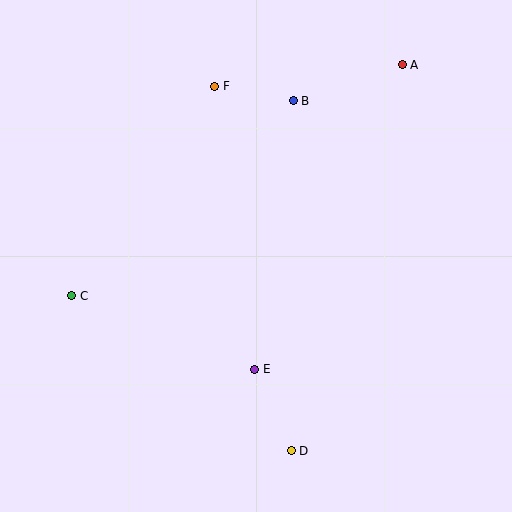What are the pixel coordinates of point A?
Point A is at (402, 65).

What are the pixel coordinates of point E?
Point E is at (255, 369).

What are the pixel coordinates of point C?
Point C is at (72, 296).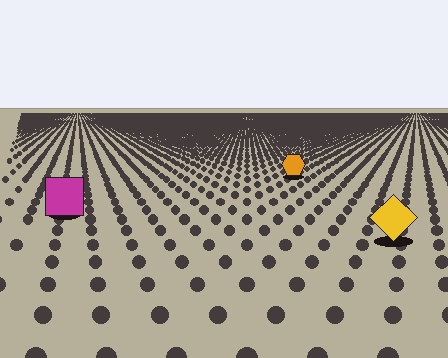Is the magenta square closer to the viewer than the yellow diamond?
No. The yellow diamond is closer — you can tell from the texture gradient: the ground texture is coarser near it.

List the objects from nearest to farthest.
From nearest to farthest: the yellow diamond, the magenta square, the orange hexagon.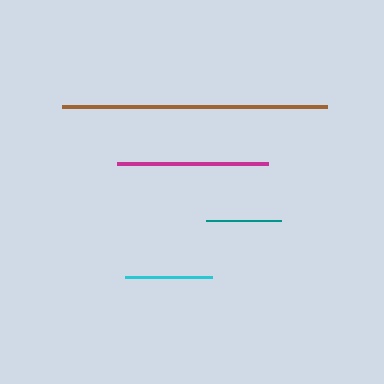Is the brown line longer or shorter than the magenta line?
The brown line is longer than the magenta line.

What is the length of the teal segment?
The teal segment is approximately 75 pixels long.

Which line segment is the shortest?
The teal line is the shortest at approximately 75 pixels.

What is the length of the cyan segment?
The cyan segment is approximately 87 pixels long.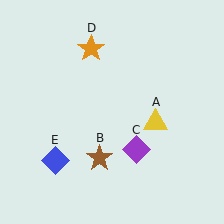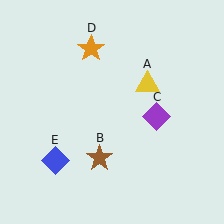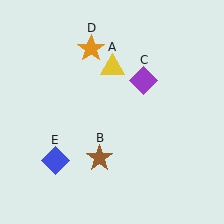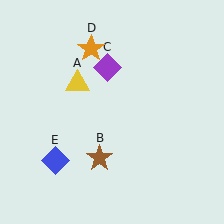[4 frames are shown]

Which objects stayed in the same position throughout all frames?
Brown star (object B) and orange star (object D) and blue diamond (object E) remained stationary.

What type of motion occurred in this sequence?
The yellow triangle (object A), purple diamond (object C) rotated counterclockwise around the center of the scene.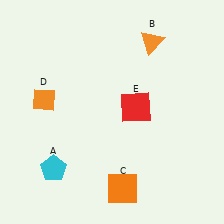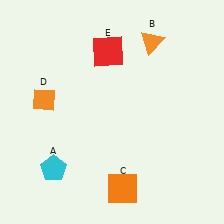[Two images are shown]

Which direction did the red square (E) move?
The red square (E) moved up.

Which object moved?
The red square (E) moved up.